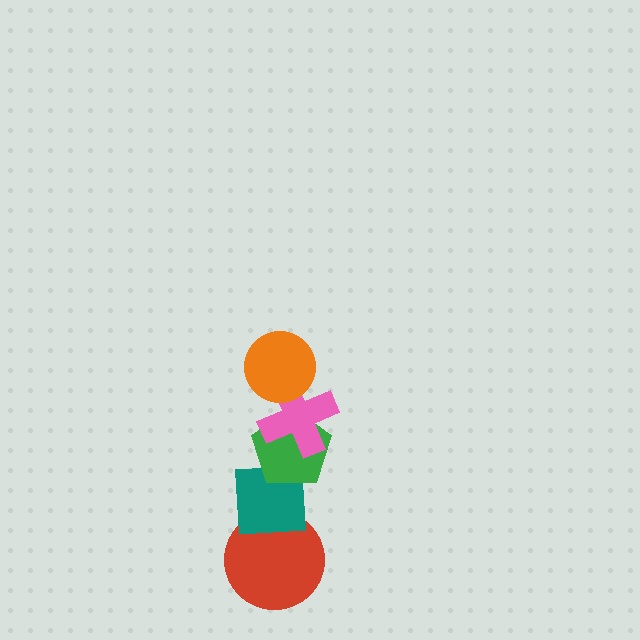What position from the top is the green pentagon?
The green pentagon is 3rd from the top.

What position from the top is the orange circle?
The orange circle is 1st from the top.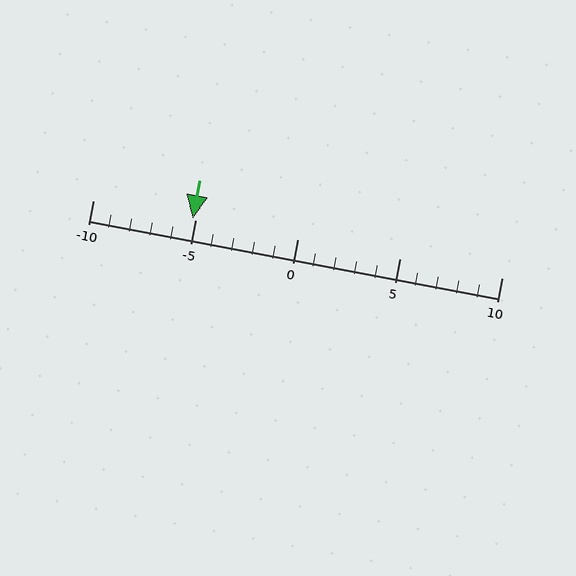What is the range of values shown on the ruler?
The ruler shows values from -10 to 10.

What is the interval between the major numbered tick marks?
The major tick marks are spaced 5 units apart.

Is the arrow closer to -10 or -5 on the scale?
The arrow is closer to -5.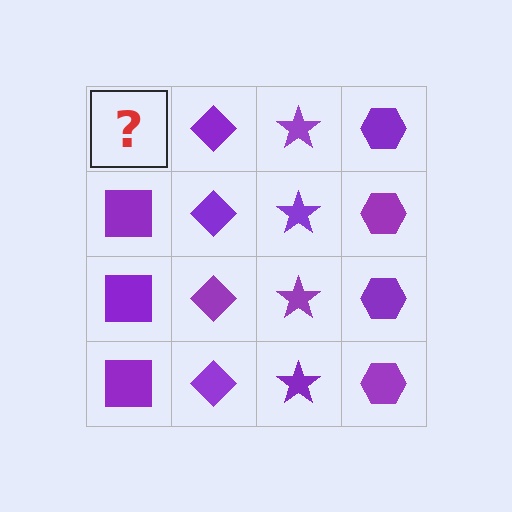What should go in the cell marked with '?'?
The missing cell should contain a purple square.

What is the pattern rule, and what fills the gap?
The rule is that each column has a consistent shape. The gap should be filled with a purple square.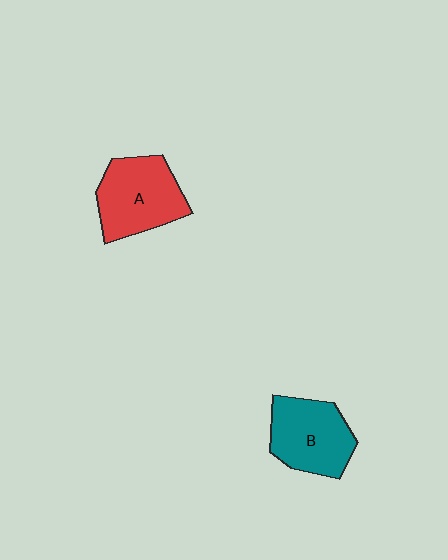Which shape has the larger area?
Shape A (red).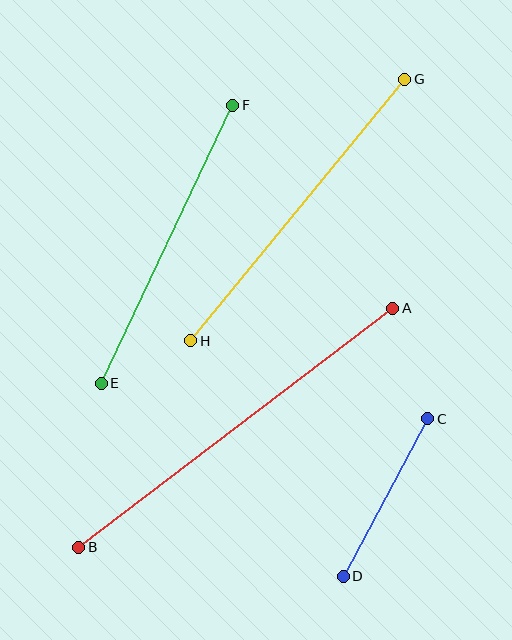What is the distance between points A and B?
The distance is approximately 395 pixels.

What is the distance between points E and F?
The distance is approximately 308 pixels.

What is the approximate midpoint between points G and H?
The midpoint is at approximately (298, 210) pixels.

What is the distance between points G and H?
The distance is approximately 338 pixels.